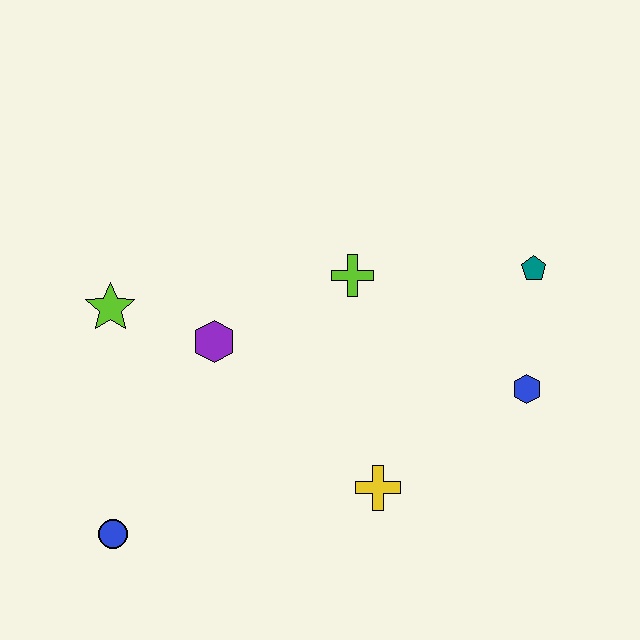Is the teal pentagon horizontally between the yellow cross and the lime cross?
No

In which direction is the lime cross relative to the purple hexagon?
The lime cross is to the right of the purple hexagon.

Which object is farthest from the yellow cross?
The lime star is farthest from the yellow cross.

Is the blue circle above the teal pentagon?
No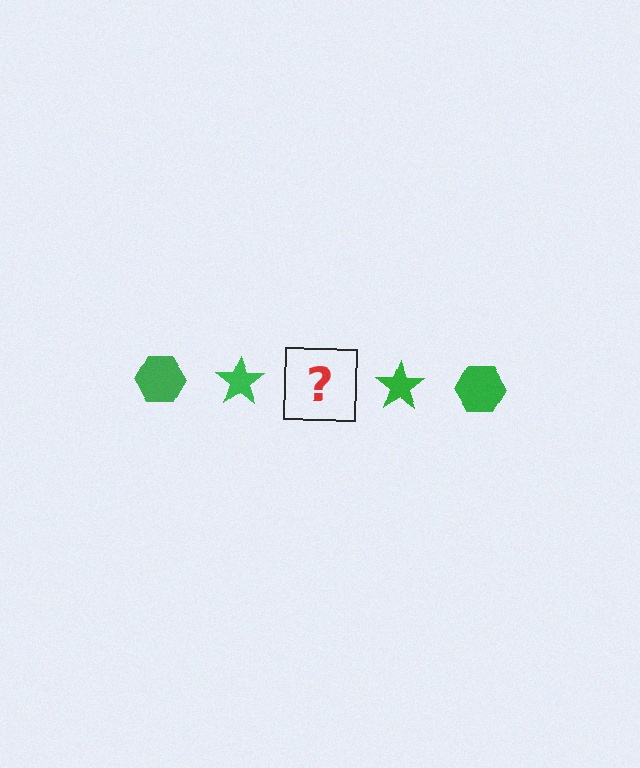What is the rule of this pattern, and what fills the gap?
The rule is that the pattern cycles through hexagon, star shapes in green. The gap should be filled with a green hexagon.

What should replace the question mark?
The question mark should be replaced with a green hexagon.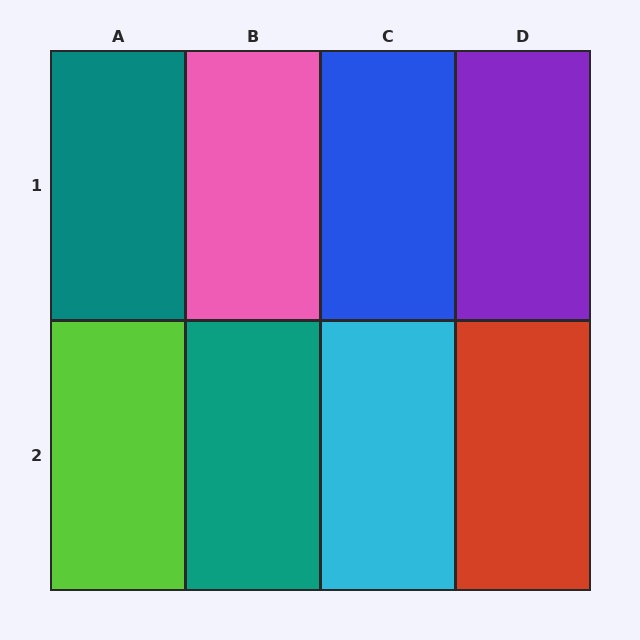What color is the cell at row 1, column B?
Pink.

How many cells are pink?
1 cell is pink.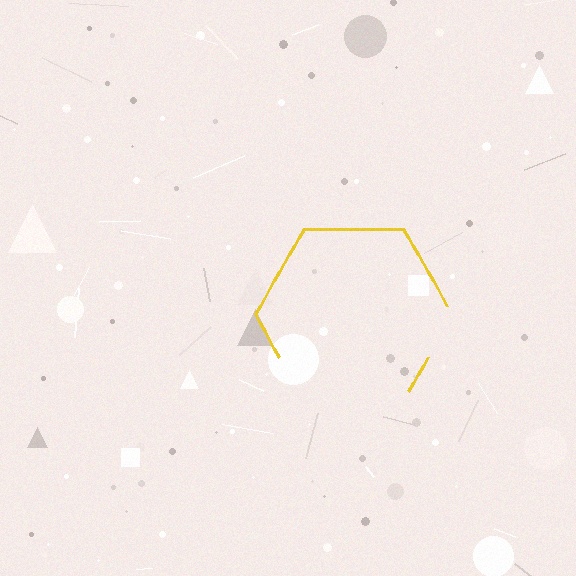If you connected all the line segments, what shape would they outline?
They would outline a hexagon.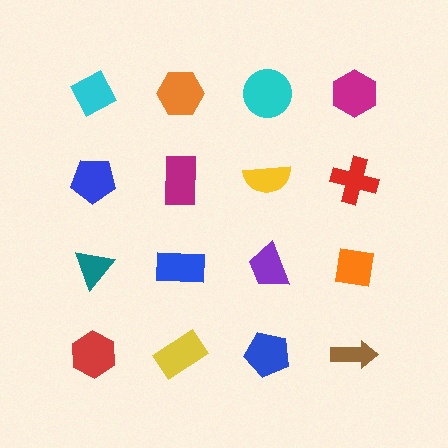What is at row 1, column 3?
A cyan circle.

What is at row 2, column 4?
A red cross.